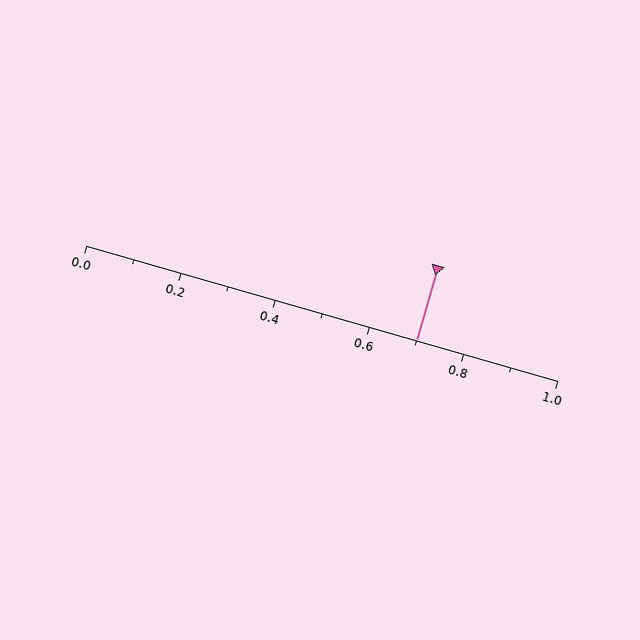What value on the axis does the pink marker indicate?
The marker indicates approximately 0.7.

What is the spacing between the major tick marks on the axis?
The major ticks are spaced 0.2 apart.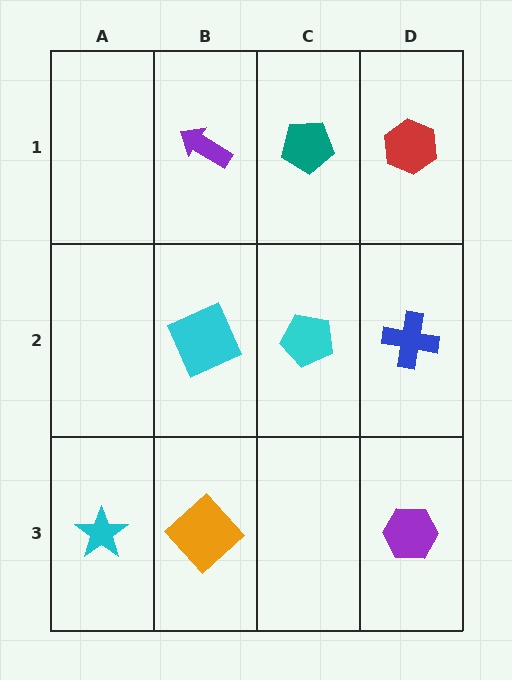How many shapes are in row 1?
3 shapes.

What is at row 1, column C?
A teal pentagon.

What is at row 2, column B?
A cyan square.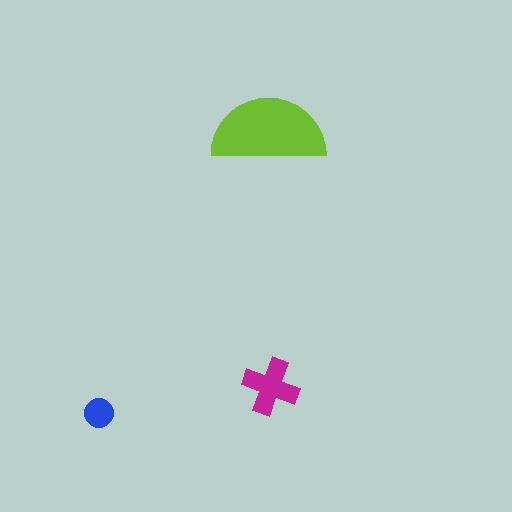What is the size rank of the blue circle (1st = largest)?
3rd.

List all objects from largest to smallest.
The lime semicircle, the magenta cross, the blue circle.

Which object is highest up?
The lime semicircle is topmost.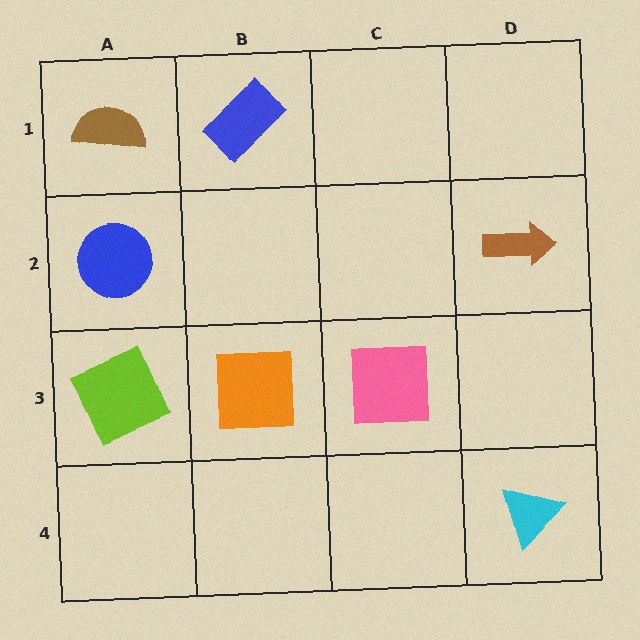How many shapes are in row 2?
2 shapes.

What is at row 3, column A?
A lime square.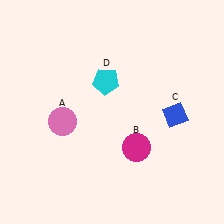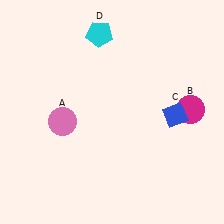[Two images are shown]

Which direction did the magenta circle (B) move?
The magenta circle (B) moved right.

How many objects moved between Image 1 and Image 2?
2 objects moved between the two images.